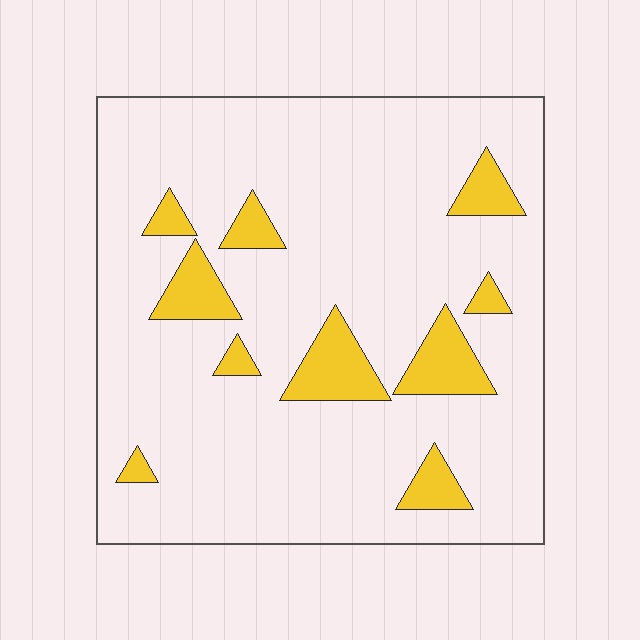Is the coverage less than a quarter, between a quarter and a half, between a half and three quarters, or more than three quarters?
Less than a quarter.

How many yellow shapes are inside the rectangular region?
10.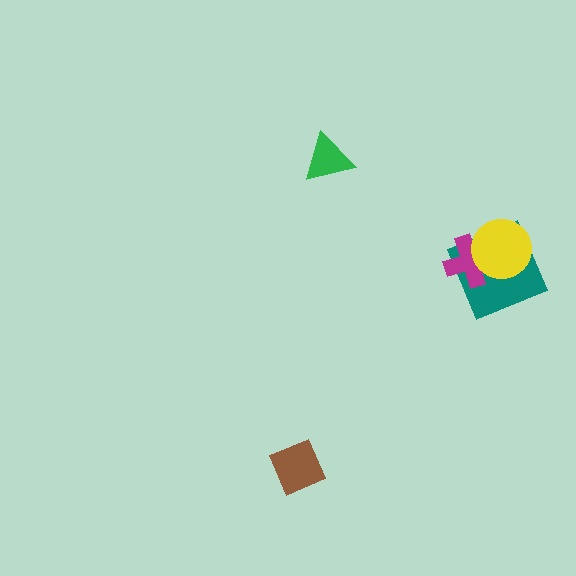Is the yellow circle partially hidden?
No, no other shape covers it.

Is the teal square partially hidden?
Yes, it is partially covered by another shape.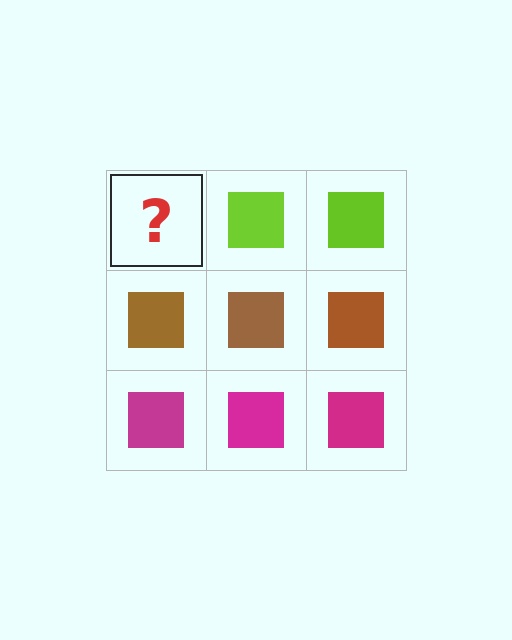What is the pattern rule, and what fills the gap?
The rule is that each row has a consistent color. The gap should be filled with a lime square.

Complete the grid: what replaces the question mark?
The question mark should be replaced with a lime square.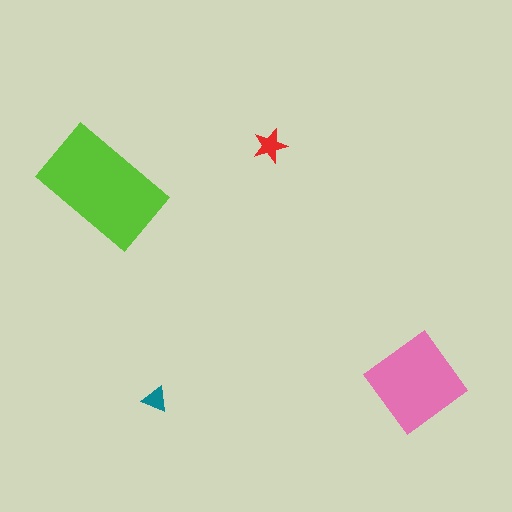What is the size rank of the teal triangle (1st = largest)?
4th.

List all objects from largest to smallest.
The lime rectangle, the pink diamond, the red star, the teal triangle.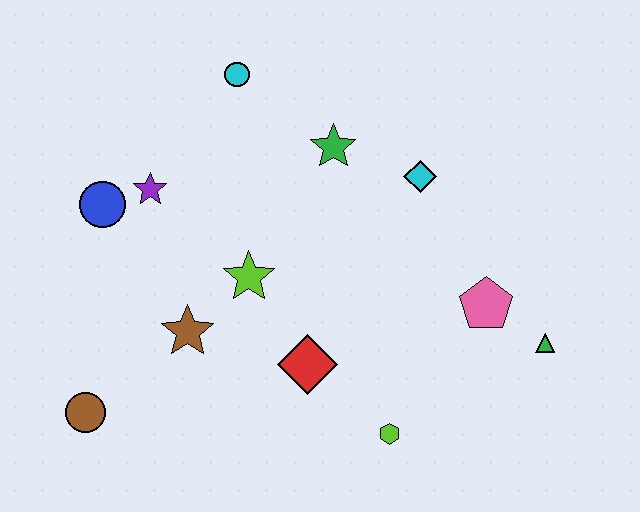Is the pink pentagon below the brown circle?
No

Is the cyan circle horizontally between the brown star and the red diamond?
Yes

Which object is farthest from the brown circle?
The green triangle is farthest from the brown circle.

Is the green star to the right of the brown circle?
Yes